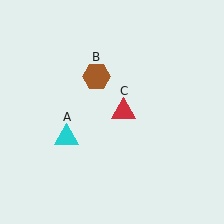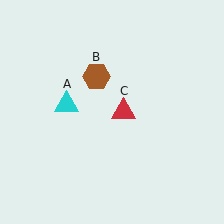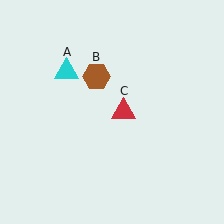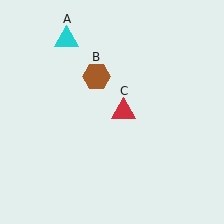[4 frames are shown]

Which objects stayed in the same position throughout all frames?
Brown hexagon (object B) and red triangle (object C) remained stationary.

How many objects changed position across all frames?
1 object changed position: cyan triangle (object A).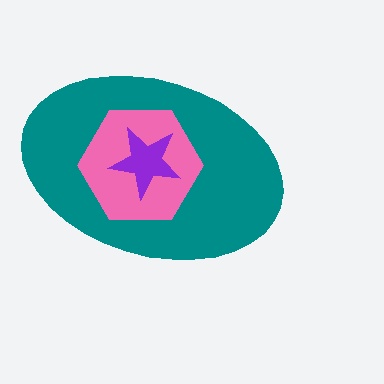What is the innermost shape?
The purple star.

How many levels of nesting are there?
3.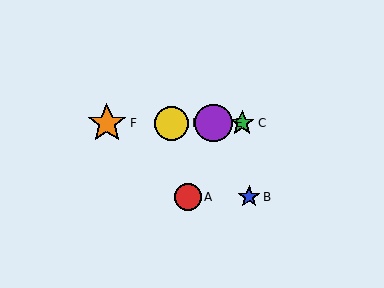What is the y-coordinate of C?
Object C is at y≈123.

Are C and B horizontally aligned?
No, C is at y≈123 and B is at y≈197.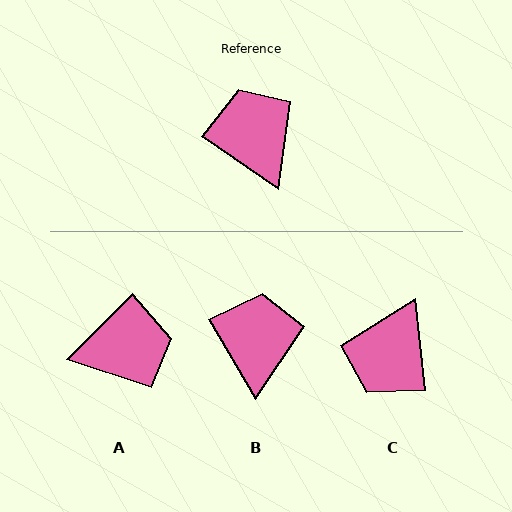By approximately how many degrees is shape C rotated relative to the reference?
Approximately 131 degrees counter-clockwise.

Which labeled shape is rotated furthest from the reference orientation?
C, about 131 degrees away.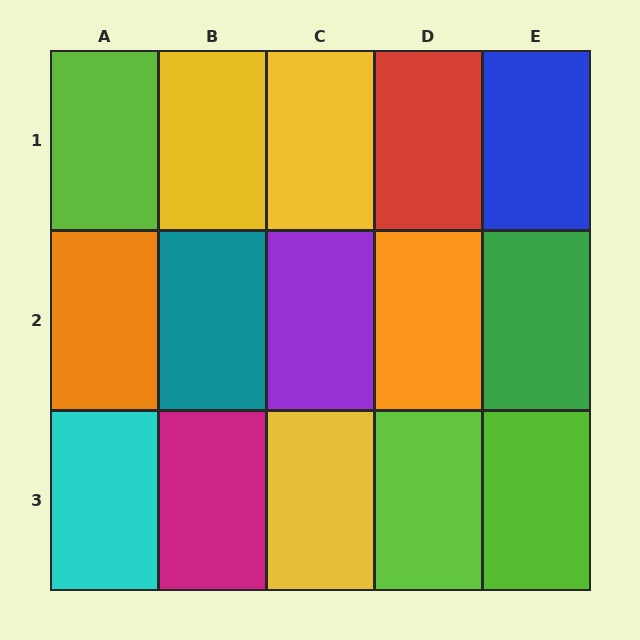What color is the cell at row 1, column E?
Blue.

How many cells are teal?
1 cell is teal.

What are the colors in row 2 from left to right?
Orange, teal, purple, orange, green.